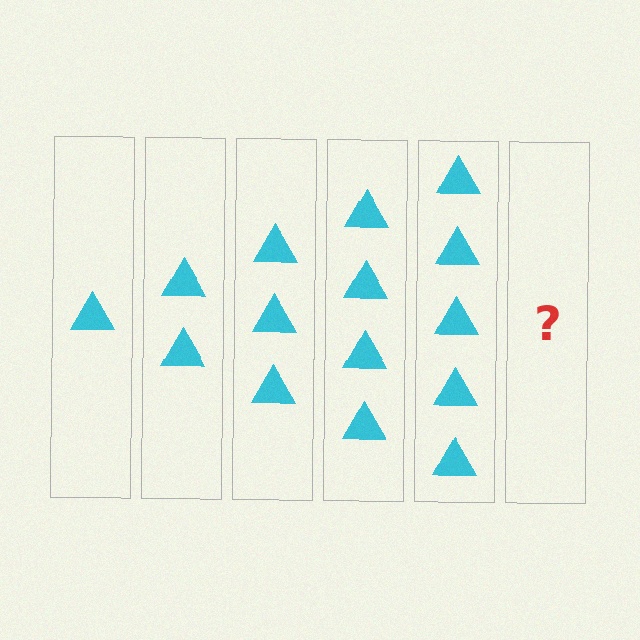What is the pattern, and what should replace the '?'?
The pattern is that each step adds one more triangle. The '?' should be 6 triangles.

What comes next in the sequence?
The next element should be 6 triangles.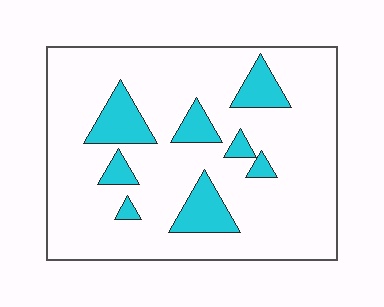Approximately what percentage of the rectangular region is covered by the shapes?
Approximately 15%.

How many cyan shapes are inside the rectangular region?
8.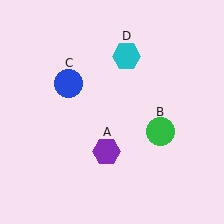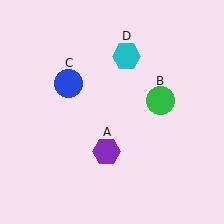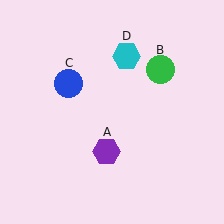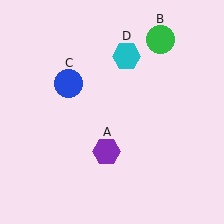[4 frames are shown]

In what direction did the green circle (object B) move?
The green circle (object B) moved up.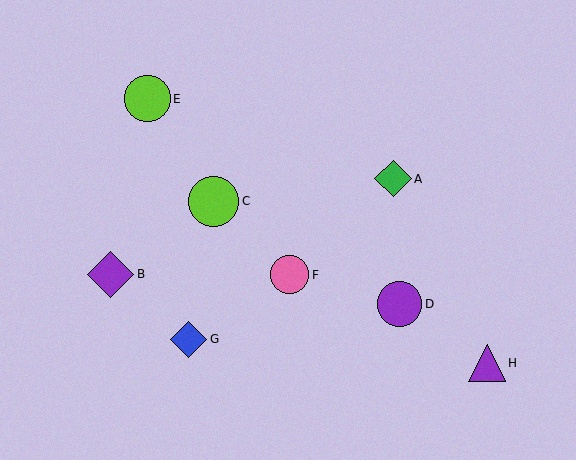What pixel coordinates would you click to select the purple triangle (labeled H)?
Click at (487, 363) to select the purple triangle H.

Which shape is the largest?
The lime circle (labeled C) is the largest.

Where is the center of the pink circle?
The center of the pink circle is at (290, 275).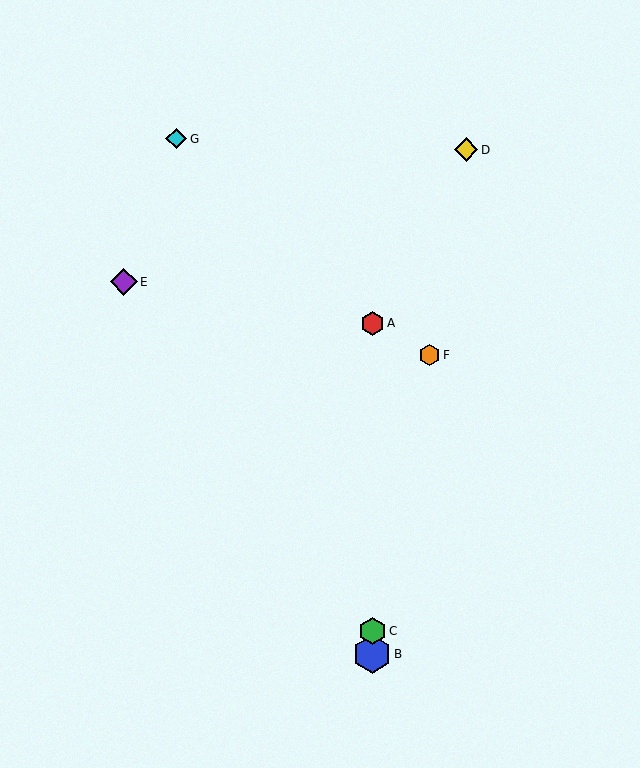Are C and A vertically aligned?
Yes, both are at x≈372.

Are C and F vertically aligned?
No, C is at x≈372 and F is at x≈429.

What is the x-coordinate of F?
Object F is at x≈429.